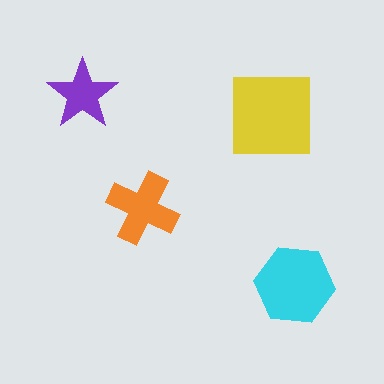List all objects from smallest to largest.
The purple star, the orange cross, the cyan hexagon, the yellow square.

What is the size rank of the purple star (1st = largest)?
4th.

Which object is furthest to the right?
The cyan hexagon is rightmost.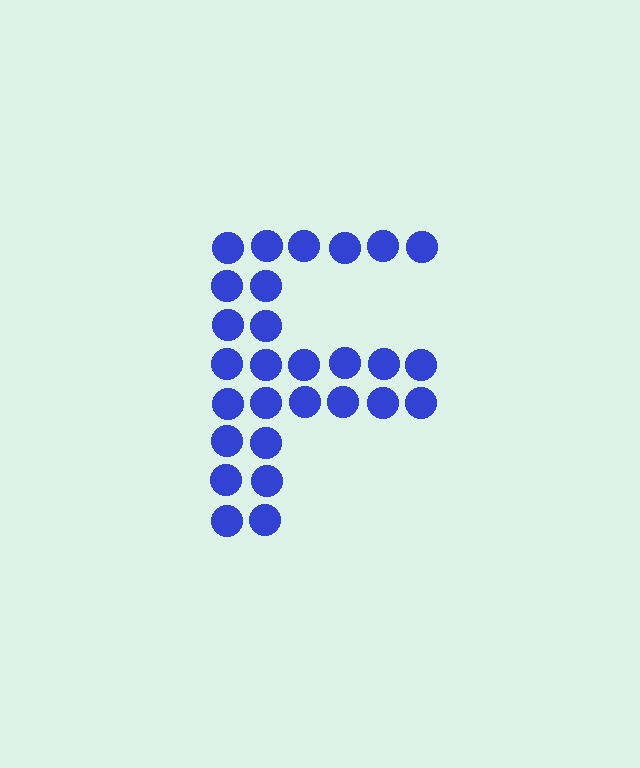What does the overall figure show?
The overall figure shows the letter F.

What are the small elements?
The small elements are circles.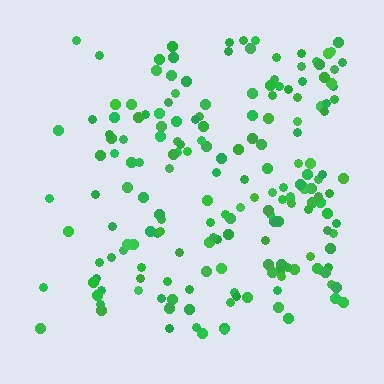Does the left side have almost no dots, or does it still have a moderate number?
Still a moderate number, just noticeably fewer than the right.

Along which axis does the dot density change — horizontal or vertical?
Horizontal.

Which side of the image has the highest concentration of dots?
The right.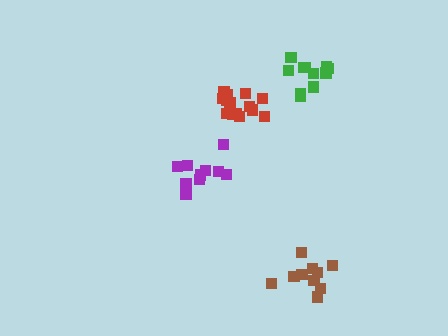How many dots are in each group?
Group 1: 10 dots, Group 2: 11 dots, Group 3: 14 dots, Group 4: 11 dots (46 total).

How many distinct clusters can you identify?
There are 4 distinct clusters.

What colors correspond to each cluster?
The clusters are colored: purple, brown, red, green.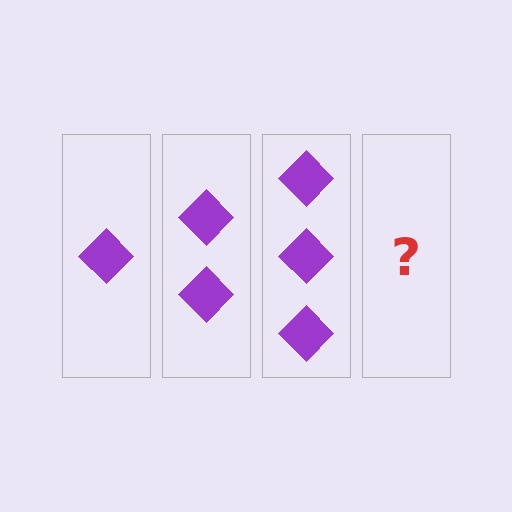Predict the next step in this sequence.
The next step is 4 diamonds.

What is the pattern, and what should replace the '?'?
The pattern is that each step adds one more diamond. The '?' should be 4 diamonds.